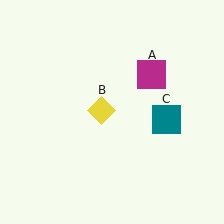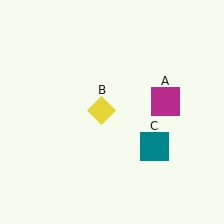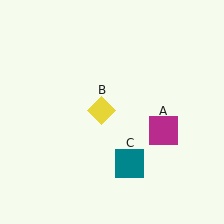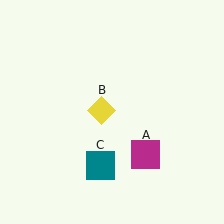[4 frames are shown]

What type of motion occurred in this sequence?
The magenta square (object A), teal square (object C) rotated clockwise around the center of the scene.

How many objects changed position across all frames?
2 objects changed position: magenta square (object A), teal square (object C).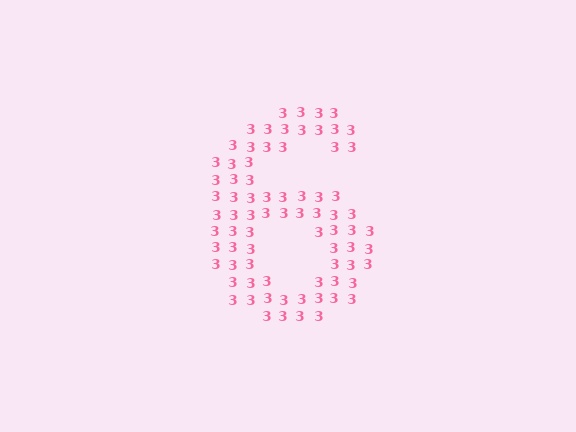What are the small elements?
The small elements are digit 3's.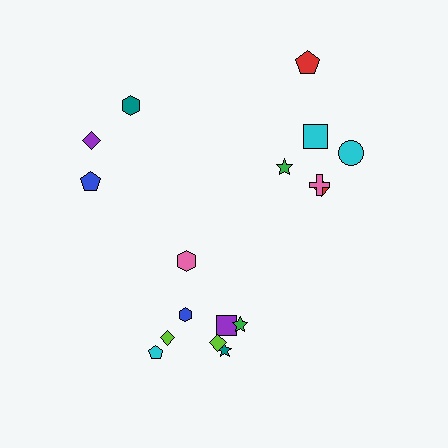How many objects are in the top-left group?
There are 3 objects.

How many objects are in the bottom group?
There are 8 objects.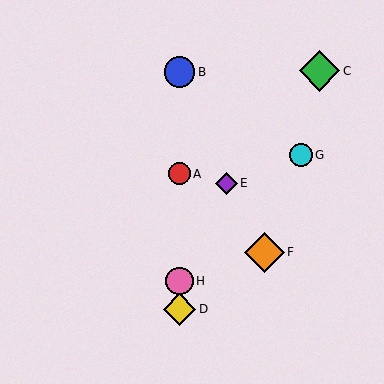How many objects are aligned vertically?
4 objects (A, B, D, H) are aligned vertically.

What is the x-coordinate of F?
Object F is at x≈265.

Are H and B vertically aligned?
Yes, both are at x≈180.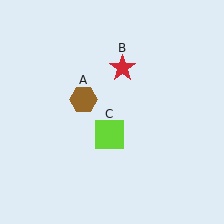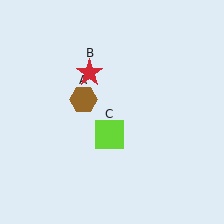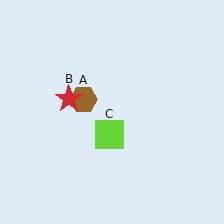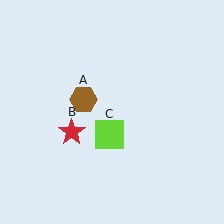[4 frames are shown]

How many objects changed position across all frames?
1 object changed position: red star (object B).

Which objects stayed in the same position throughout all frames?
Brown hexagon (object A) and lime square (object C) remained stationary.